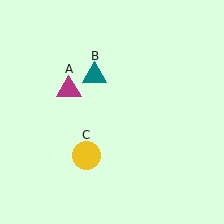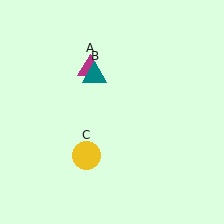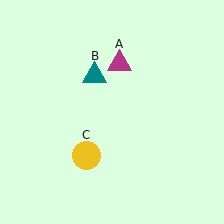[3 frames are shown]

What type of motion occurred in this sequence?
The magenta triangle (object A) rotated clockwise around the center of the scene.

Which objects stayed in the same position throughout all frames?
Teal triangle (object B) and yellow circle (object C) remained stationary.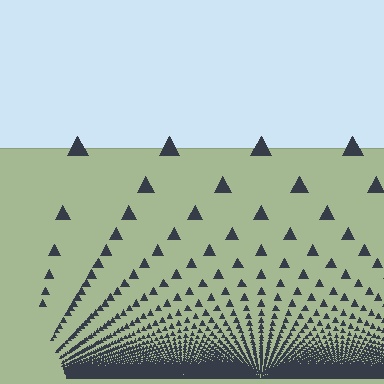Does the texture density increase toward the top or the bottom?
Density increases toward the bottom.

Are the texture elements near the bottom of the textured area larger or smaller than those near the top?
Smaller. The gradient is inverted — elements near the bottom are smaller and denser.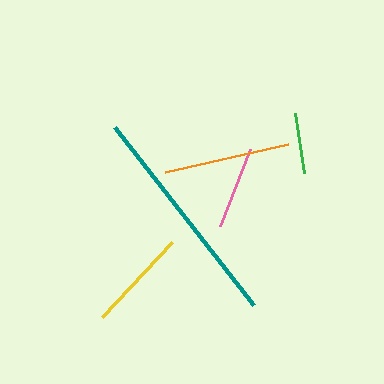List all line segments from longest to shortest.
From longest to shortest: teal, orange, yellow, pink, green.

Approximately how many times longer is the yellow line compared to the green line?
The yellow line is approximately 1.7 times the length of the green line.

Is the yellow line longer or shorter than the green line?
The yellow line is longer than the green line.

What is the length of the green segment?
The green segment is approximately 61 pixels long.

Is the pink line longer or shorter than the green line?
The pink line is longer than the green line.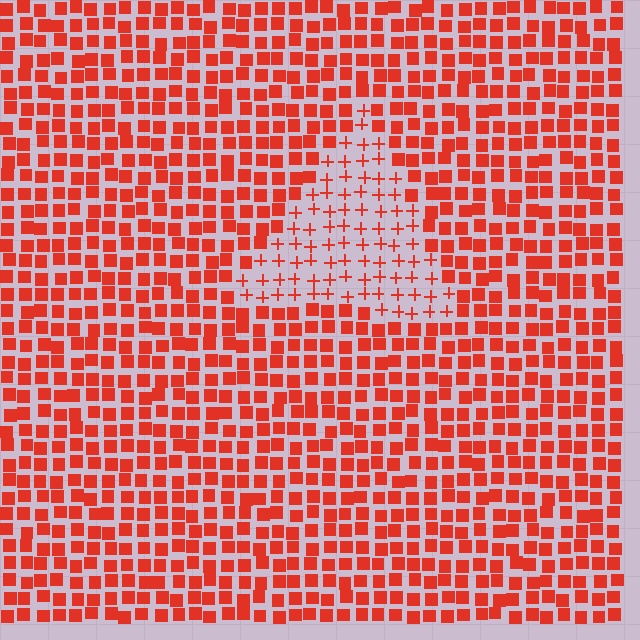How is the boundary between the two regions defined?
The boundary is defined by a change in element shape: plus signs inside vs. squares outside. All elements share the same color and spacing.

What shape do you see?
I see a triangle.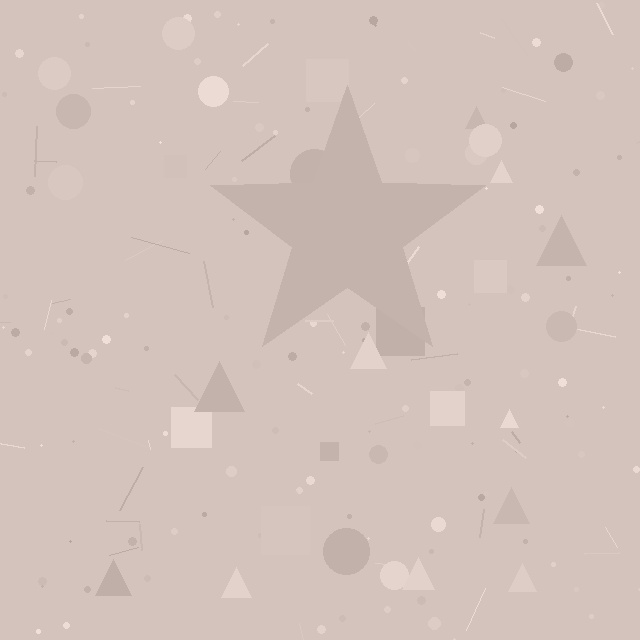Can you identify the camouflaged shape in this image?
The camouflaged shape is a star.